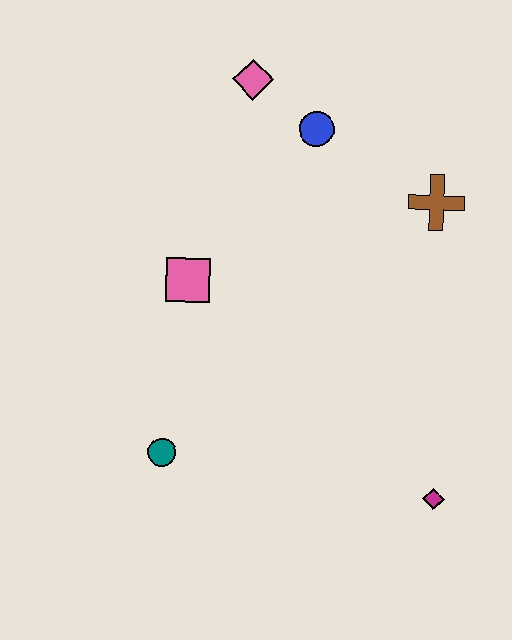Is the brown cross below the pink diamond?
Yes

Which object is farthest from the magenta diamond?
The pink diamond is farthest from the magenta diamond.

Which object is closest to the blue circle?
The pink diamond is closest to the blue circle.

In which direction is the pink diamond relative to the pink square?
The pink diamond is above the pink square.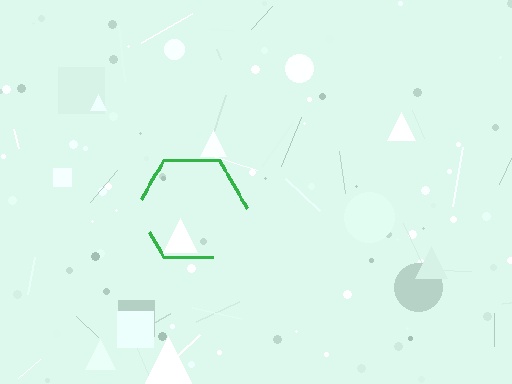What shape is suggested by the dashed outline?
The dashed outline suggests a hexagon.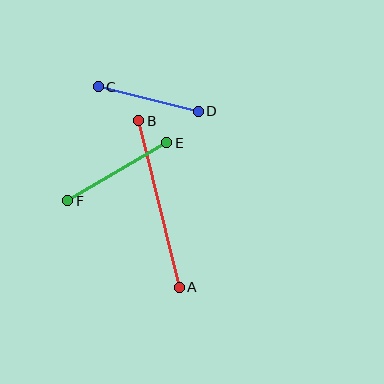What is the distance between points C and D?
The distance is approximately 103 pixels.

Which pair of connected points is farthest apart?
Points A and B are farthest apart.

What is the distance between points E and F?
The distance is approximately 115 pixels.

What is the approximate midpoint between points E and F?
The midpoint is at approximately (117, 172) pixels.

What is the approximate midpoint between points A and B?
The midpoint is at approximately (159, 204) pixels.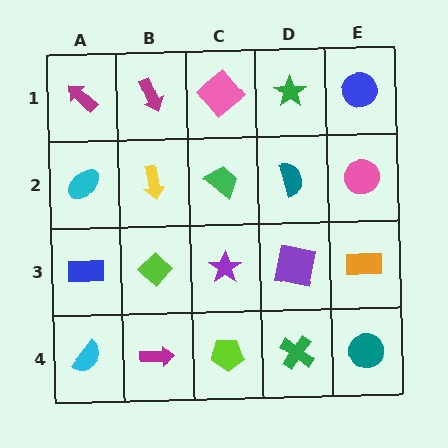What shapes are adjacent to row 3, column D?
A teal semicircle (row 2, column D), a green cross (row 4, column D), a purple star (row 3, column C), an orange rectangle (row 3, column E).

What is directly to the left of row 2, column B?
A cyan ellipse.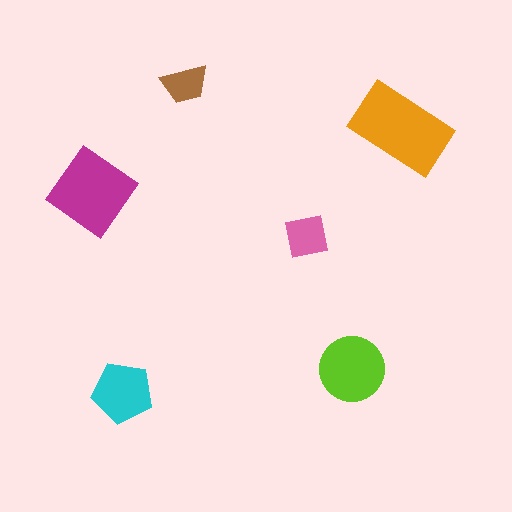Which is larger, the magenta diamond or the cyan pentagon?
The magenta diamond.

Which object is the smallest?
The brown trapezoid.